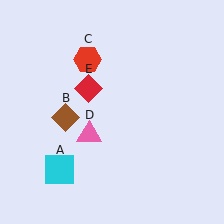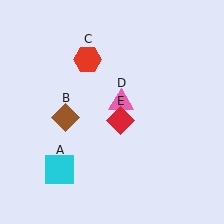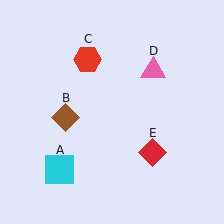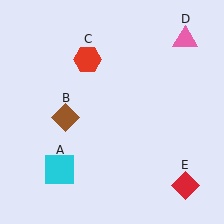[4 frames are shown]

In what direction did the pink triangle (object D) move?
The pink triangle (object D) moved up and to the right.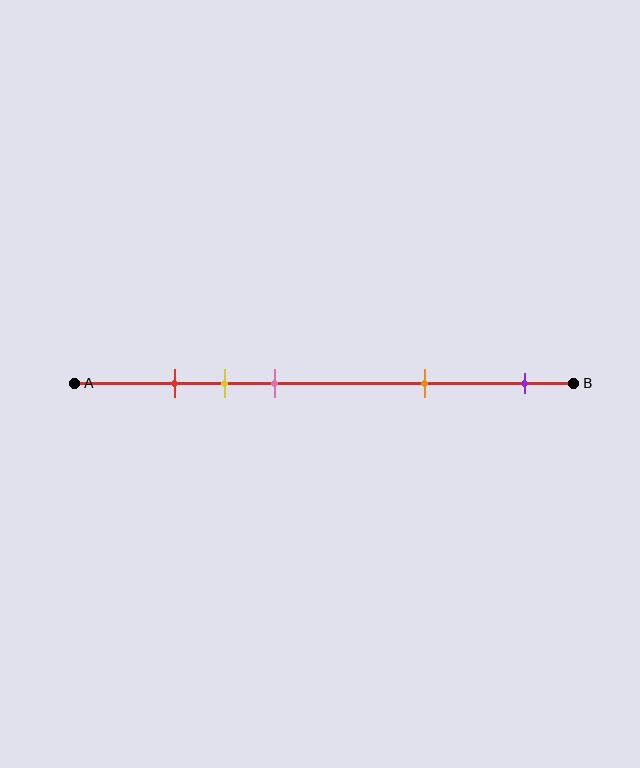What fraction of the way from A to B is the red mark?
The red mark is approximately 20% (0.2) of the way from A to B.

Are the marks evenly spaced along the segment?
No, the marks are not evenly spaced.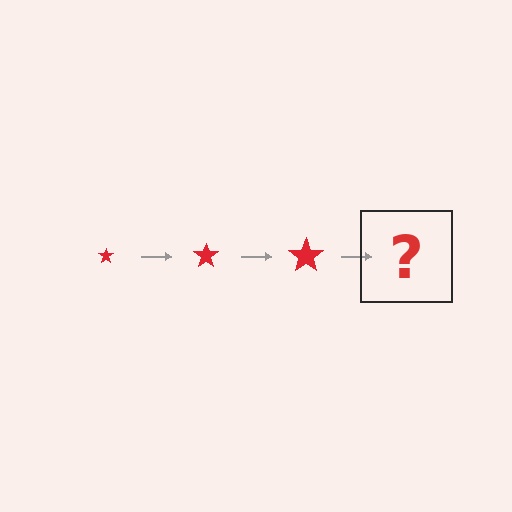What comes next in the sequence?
The next element should be a red star, larger than the previous one.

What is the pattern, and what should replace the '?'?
The pattern is that the star gets progressively larger each step. The '?' should be a red star, larger than the previous one.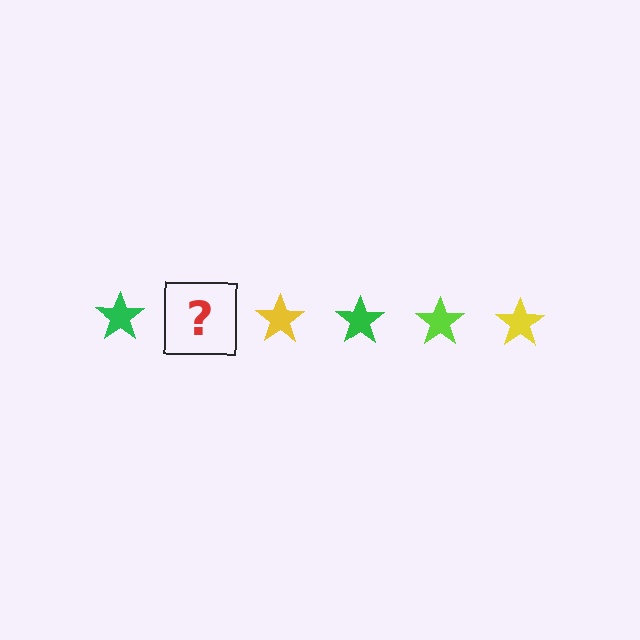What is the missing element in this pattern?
The missing element is a lime star.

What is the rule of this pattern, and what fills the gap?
The rule is that the pattern cycles through green, lime, yellow stars. The gap should be filled with a lime star.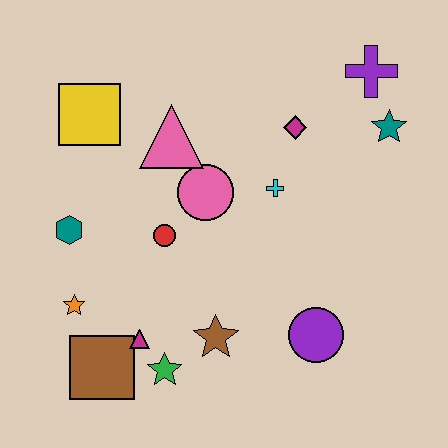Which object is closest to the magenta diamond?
The cyan cross is closest to the magenta diamond.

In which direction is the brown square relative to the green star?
The brown square is to the left of the green star.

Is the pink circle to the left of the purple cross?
Yes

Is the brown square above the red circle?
No